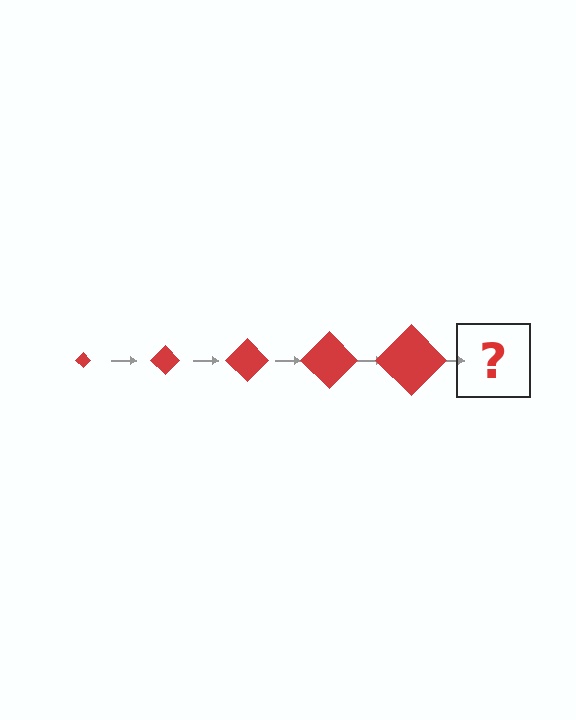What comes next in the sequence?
The next element should be a red diamond, larger than the previous one.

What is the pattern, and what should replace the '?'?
The pattern is that the diamond gets progressively larger each step. The '?' should be a red diamond, larger than the previous one.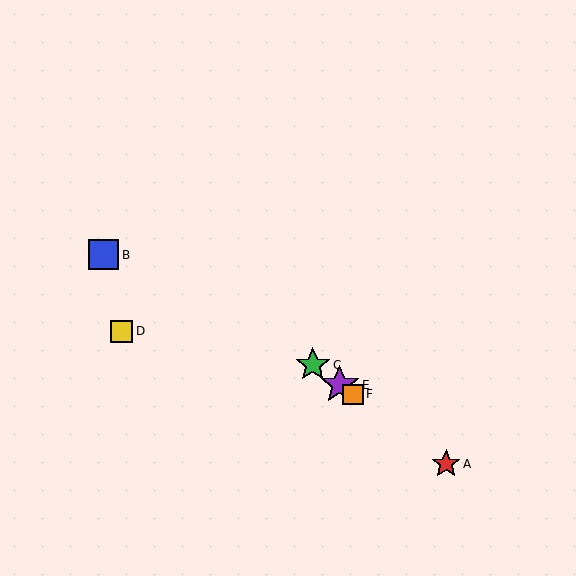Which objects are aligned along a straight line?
Objects A, C, E, F are aligned along a straight line.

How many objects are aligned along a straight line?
4 objects (A, C, E, F) are aligned along a straight line.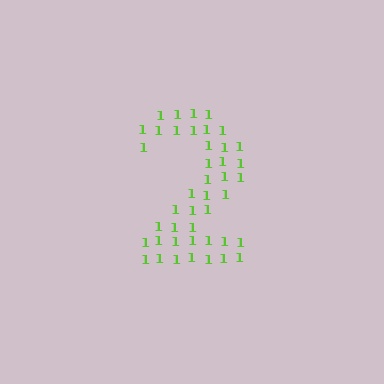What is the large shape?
The large shape is the digit 2.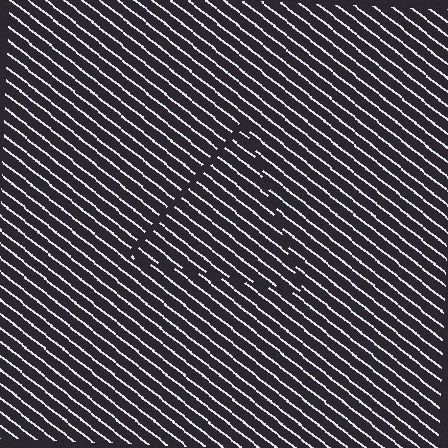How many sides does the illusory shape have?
3 sides — the line-ends trace a triangle.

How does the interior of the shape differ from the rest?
The interior of the shape contains the same grating, shifted by half a period — the contour is defined by the phase discontinuity where line-ends from the inner and outer gratings abut.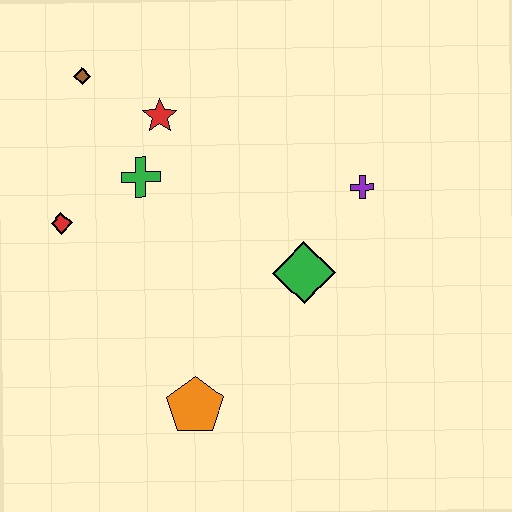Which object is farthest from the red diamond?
The purple cross is farthest from the red diamond.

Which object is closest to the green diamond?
The purple cross is closest to the green diamond.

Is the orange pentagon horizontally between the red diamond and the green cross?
No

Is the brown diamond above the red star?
Yes